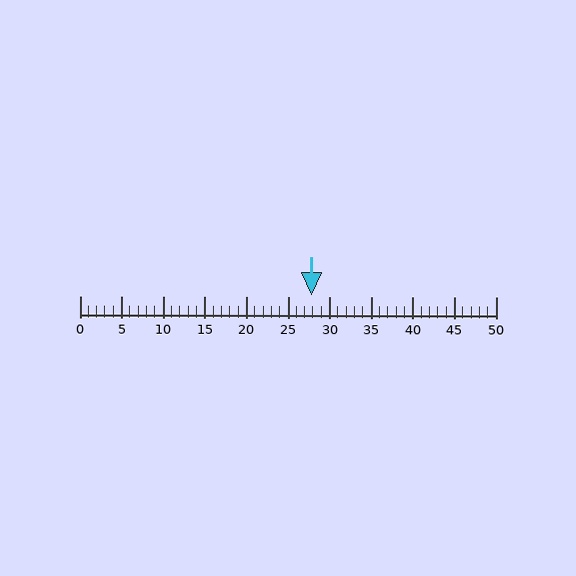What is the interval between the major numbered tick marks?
The major tick marks are spaced 5 units apart.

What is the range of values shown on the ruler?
The ruler shows values from 0 to 50.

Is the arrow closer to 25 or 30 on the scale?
The arrow is closer to 30.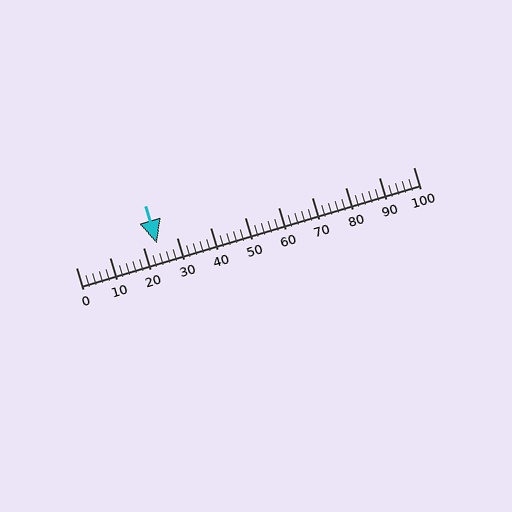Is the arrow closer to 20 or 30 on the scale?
The arrow is closer to 20.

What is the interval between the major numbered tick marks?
The major tick marks are spaced 10 units apart.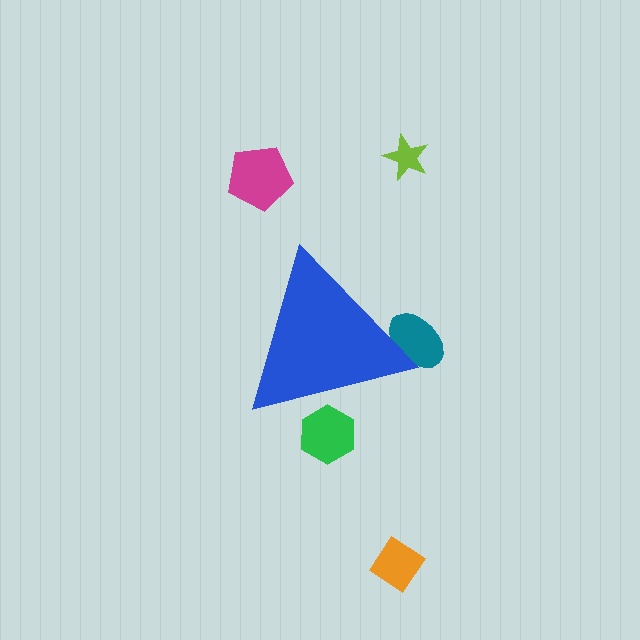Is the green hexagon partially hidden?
Yes, the green hexagon is partially hidden behind the blue triangle.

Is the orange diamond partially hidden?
No, the orange diamond is fully visible.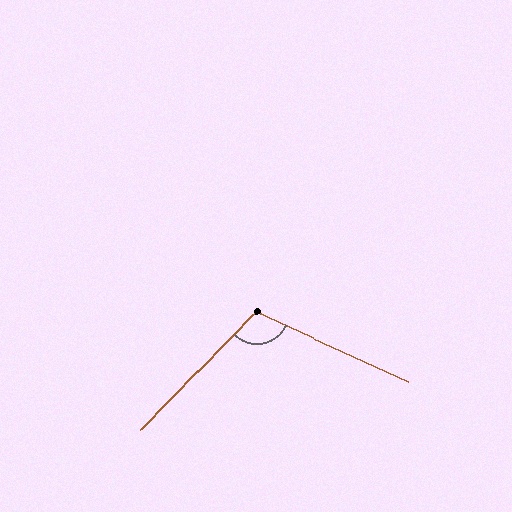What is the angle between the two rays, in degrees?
Approximately 110 degrees.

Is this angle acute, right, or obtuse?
It is obtuse.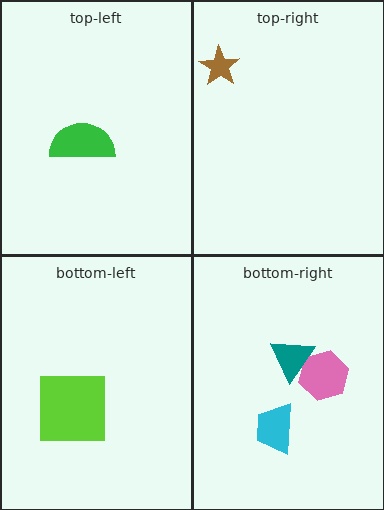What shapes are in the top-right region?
The brown star.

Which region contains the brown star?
The top-right region.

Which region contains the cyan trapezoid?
The bottom-right region.